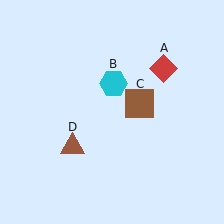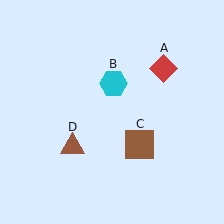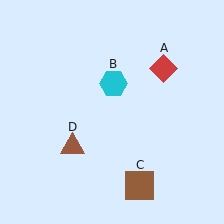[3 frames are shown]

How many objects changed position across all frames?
1 object changed position: brown square (object C).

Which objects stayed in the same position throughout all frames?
Red diamond (object A) and cyan hexagon (object B) and brown triangle (object D) remained stationary.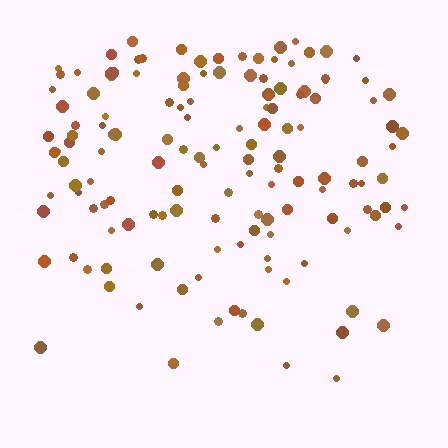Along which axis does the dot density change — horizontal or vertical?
Vertical.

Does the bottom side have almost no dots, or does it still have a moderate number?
Still a moderate number, just noticeably fewer than the top.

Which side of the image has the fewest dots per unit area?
The bottom.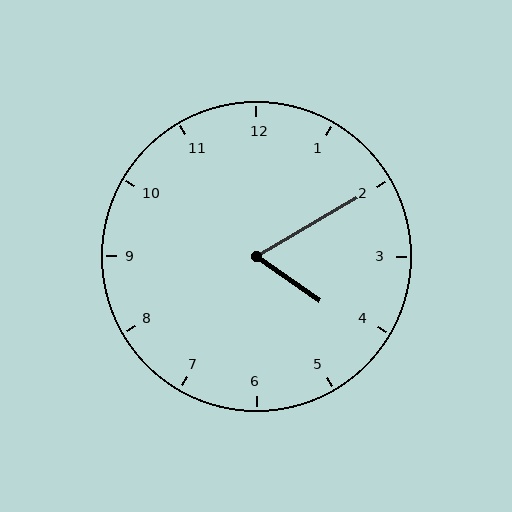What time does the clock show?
4:10.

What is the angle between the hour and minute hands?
Approximately 65 degrees.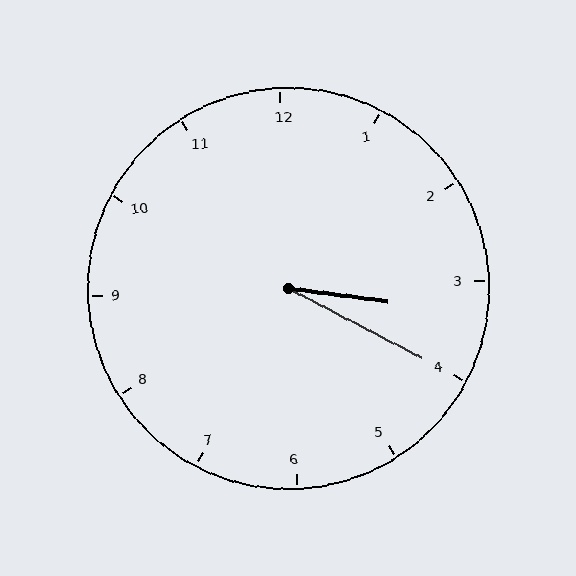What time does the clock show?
3:20.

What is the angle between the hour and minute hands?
Approximately 20 degrees.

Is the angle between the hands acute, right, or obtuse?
It is acute.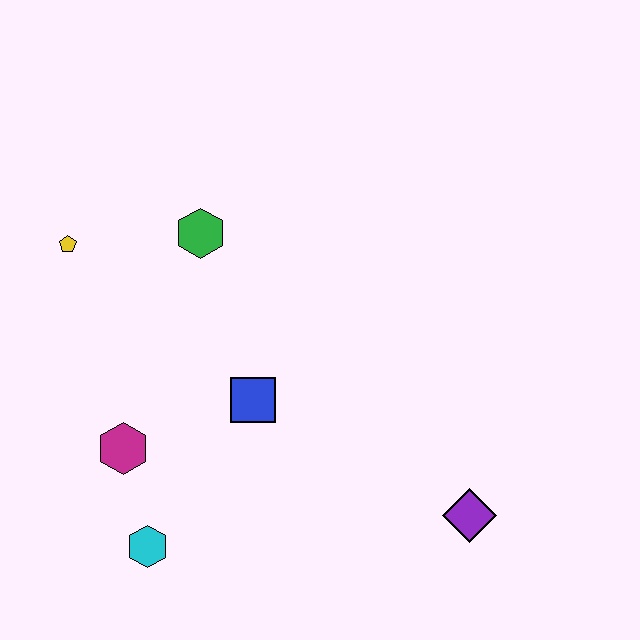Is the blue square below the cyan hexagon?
No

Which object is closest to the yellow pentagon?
The green hexagon is closest to the yellow pentagon.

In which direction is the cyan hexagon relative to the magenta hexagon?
The cyan hexagon is below the magenta hexagon.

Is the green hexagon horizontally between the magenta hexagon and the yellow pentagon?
No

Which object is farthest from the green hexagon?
The purple diamond is farthest from the green hexagon.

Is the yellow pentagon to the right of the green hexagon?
No